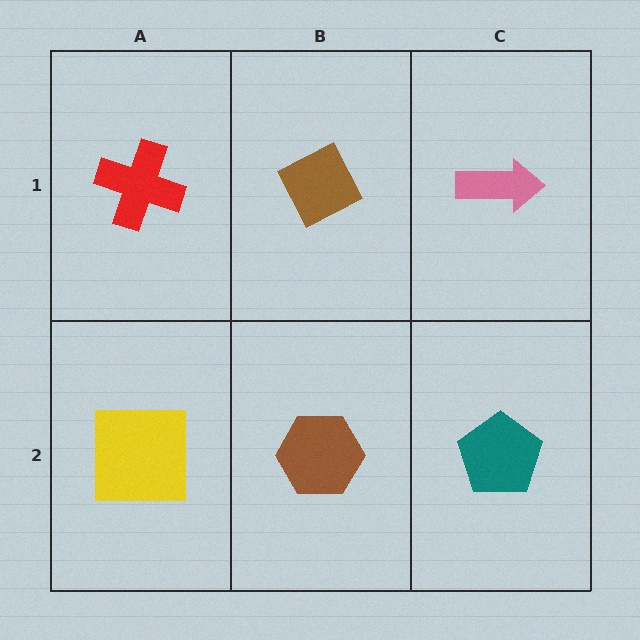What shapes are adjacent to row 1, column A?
A yellow square (row 2, column A), a brown diamond (row 1, column B).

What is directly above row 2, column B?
A brown diamond.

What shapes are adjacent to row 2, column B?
A brown diamond (row 1, column B), a yellow square (row 2, column A), a teal pentagon (row 2, column C).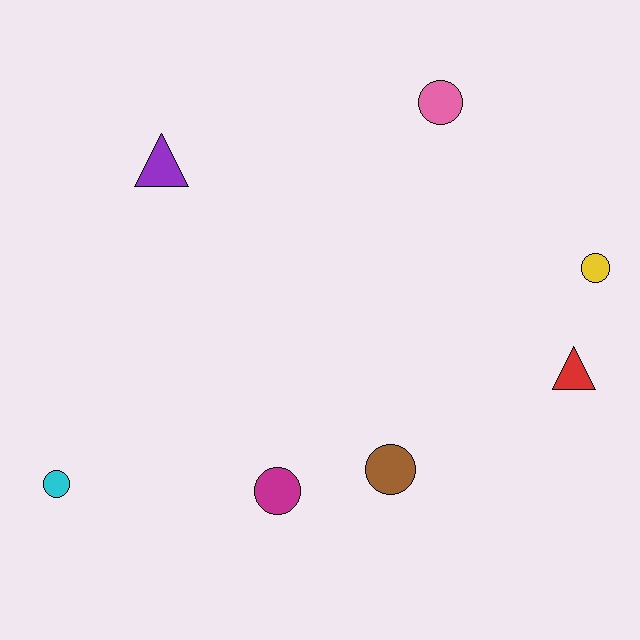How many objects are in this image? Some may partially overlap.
There are 7 objects.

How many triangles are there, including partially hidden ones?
There are 2 triangles.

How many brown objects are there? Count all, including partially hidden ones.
There is 1 brown object.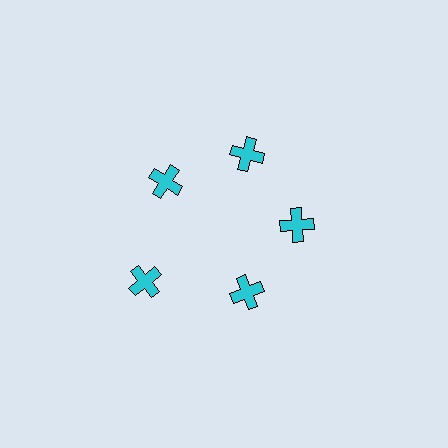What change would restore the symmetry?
The symmetry would be restored by moving it inward, back onto the ring so that all 5 crosses sit at equal angles and equal distance from the center.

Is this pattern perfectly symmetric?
No. The 5 cyan crosses are arranged in a ring, but one element near the 8 o'clock position is pushed outward from the center, breaking the 5-fold rotational symmetry.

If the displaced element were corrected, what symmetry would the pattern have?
It would have 5-fold rotational symmetry — the pattern would map onto itself every 72 degrees.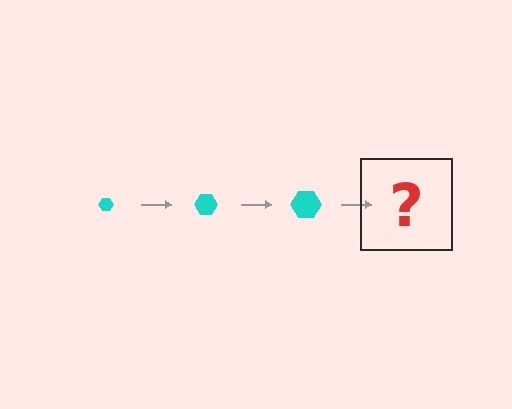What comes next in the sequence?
The next element should be a cyan hexagon, larger than the previous one.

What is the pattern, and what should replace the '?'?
The pattern is that the hexagon gets progressively larger each step. The '?' should be a cyan hexagon, larger than the previous one.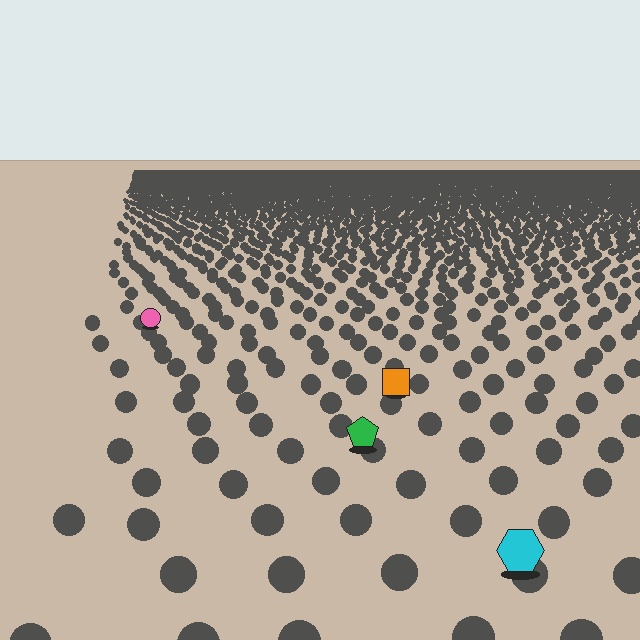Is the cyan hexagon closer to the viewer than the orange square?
Yes. The cyan hexagon is closer — you can tell from the texture gradient: the ground texture is coarser near it.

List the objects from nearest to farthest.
From nearest to farthest: the cyan hexagon, the green pentagon, the orange square, the pink circle.